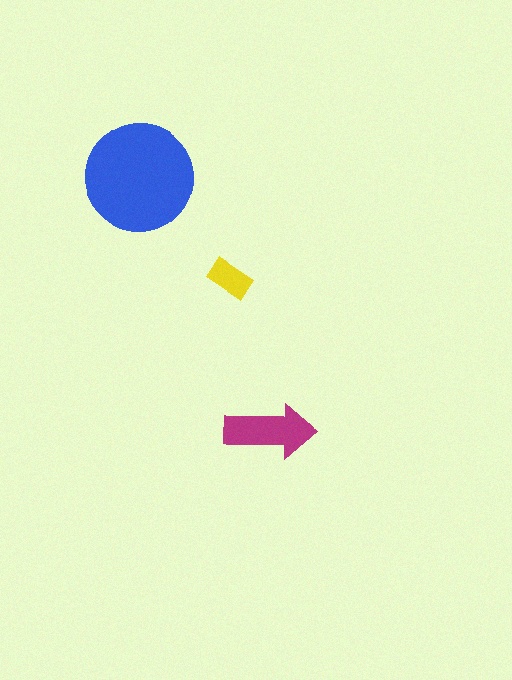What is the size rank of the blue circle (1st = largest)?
1st.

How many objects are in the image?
There are 3 objects in the image.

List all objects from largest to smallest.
The blue circle, the magenta arrow, the yellow rectangle.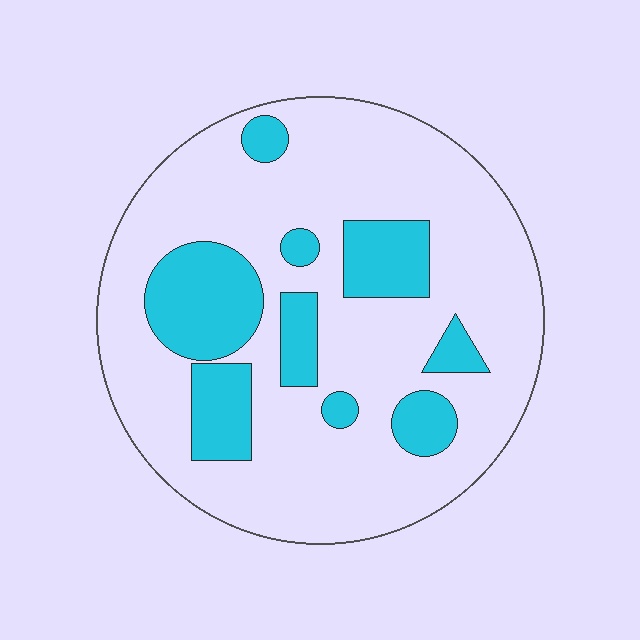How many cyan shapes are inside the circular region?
9.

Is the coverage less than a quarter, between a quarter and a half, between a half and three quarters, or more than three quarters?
Less than a quarter.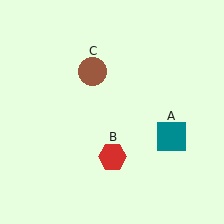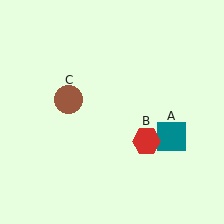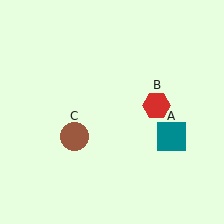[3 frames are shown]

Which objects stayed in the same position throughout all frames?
Teal square (object A) remained stationary.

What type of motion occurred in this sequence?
The red hexagon (object B), brown circle (object C) rotated counterclockwise around the center of the scene.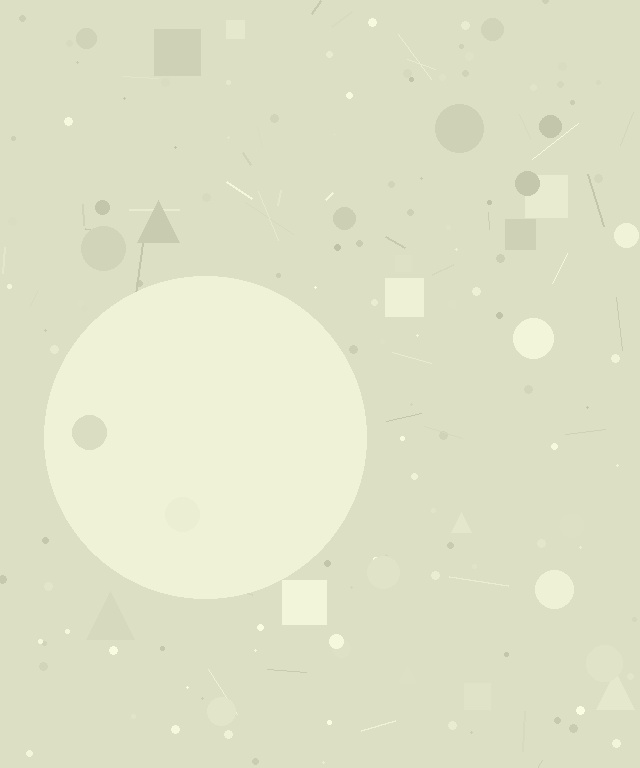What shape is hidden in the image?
A circle is hidden in the image.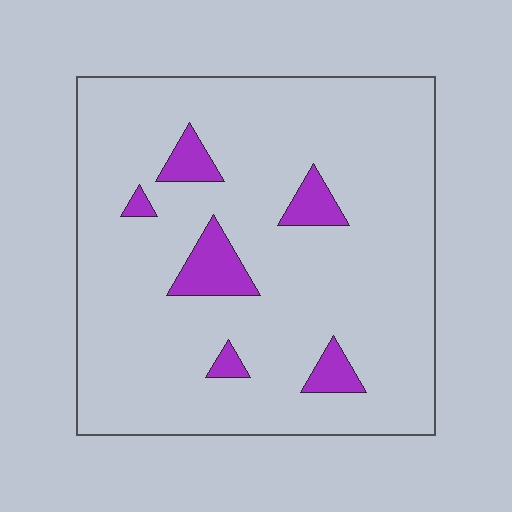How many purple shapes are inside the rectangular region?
6.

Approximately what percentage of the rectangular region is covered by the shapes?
Approximately 10%.